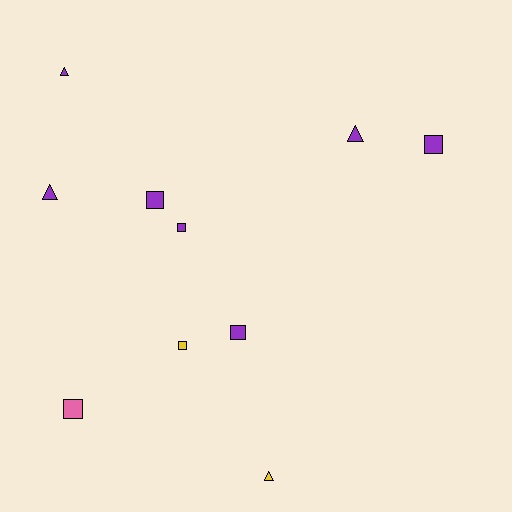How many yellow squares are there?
There is 1 yellow square.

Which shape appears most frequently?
Square, with 6 objects.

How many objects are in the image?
There are 10 objects.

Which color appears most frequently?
Purple, with 7 objects.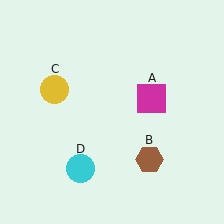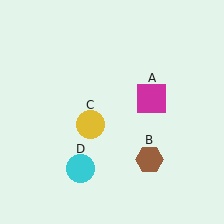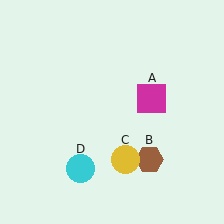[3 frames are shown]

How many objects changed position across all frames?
1 object changed position: yellow circle (object C).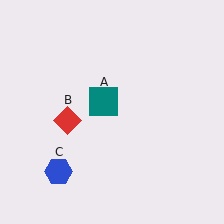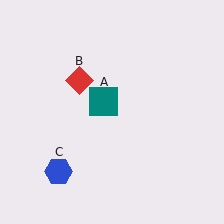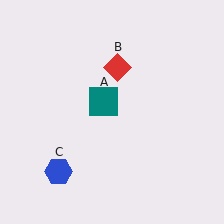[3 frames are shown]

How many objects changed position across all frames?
1 object changed position: red diamond (object B).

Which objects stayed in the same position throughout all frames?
Teal square (object A) and blue hexagon (object C) remained stationary.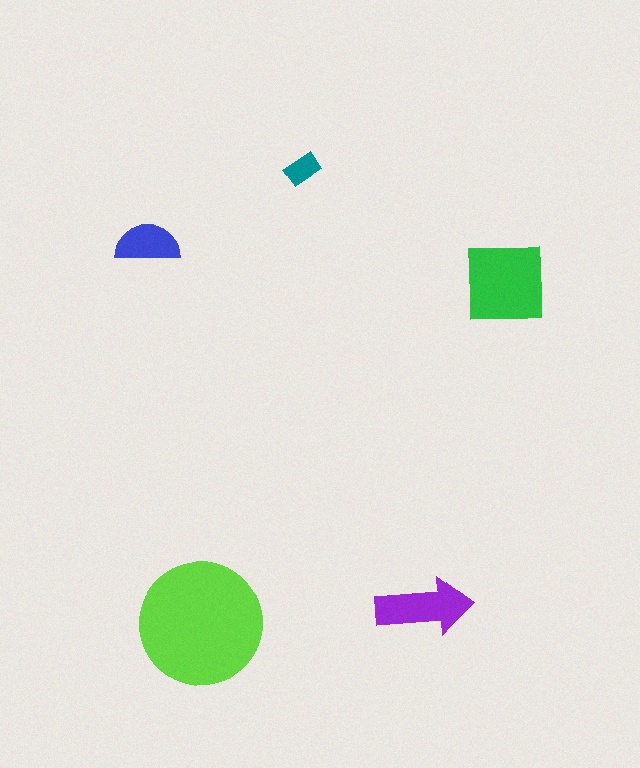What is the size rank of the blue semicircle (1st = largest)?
4th.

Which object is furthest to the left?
The blue semicircle is leftmost.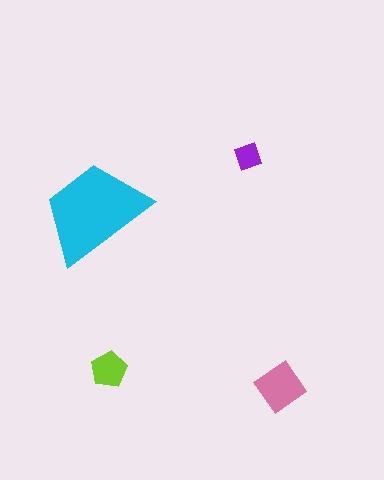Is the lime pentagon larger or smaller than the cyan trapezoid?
Smaller.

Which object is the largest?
The cyan trapezoid.